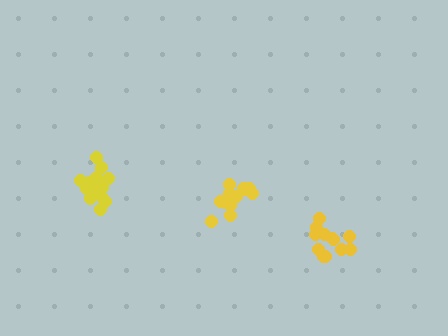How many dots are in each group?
Group 1: 17 dots, Group 2: 13 dots, Group 3: 12 dots (42 total).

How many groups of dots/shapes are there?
There are 3 groups.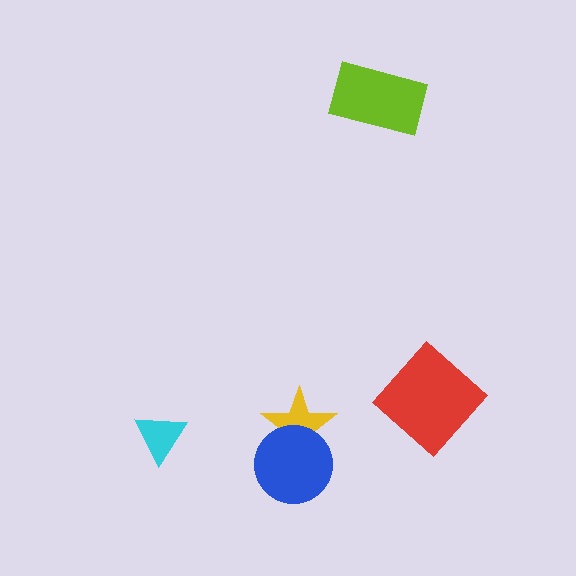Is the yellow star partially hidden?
Yes, it is partially covered by another shape.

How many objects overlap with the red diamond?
0 objects overlap with the red diamond.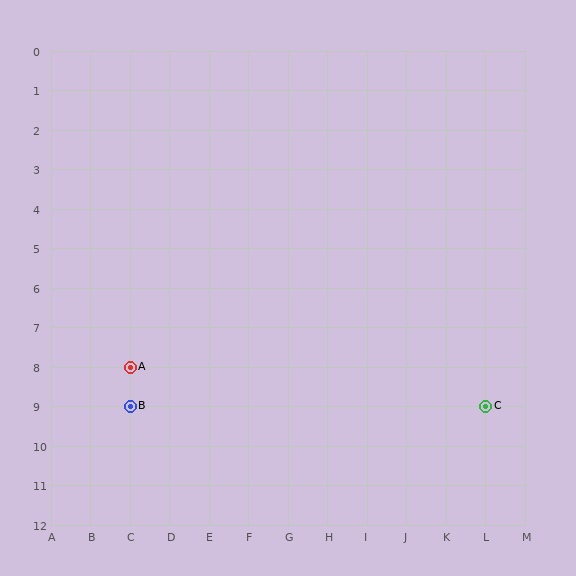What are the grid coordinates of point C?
Point C is at grid coordinates (L, 9).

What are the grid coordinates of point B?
Point B is at grid coordinates (C, 9).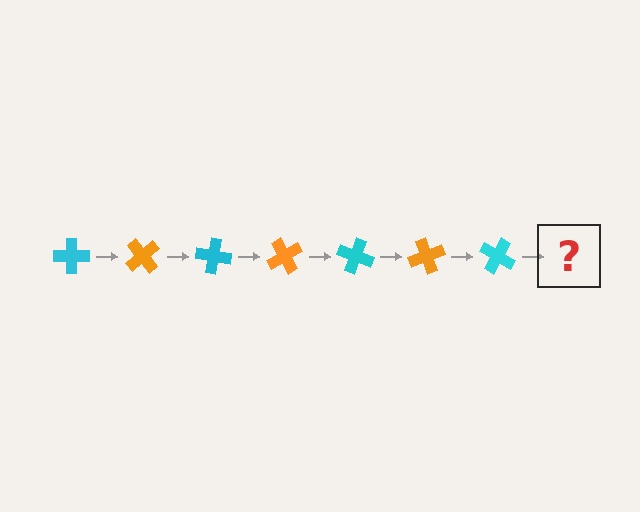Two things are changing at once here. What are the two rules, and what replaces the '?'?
The two rules are that it rotates 50 degrees each step and the color cycles through cyan and orange. The '?' should be an orange cross, rotated 350 degrees from the start.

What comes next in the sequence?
The next element should be an orange cross, rotated 350 degrees from the start.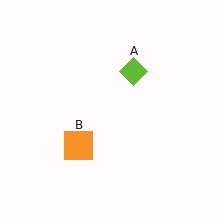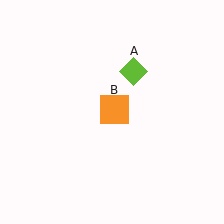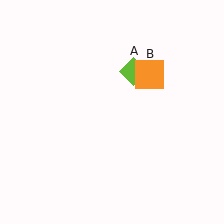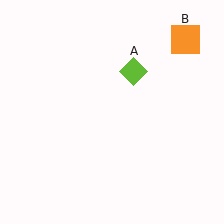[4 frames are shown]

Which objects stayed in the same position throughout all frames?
Lime diamond (object A) remained stationary.